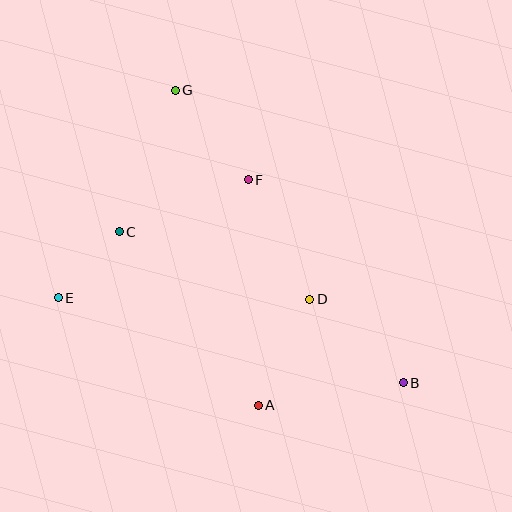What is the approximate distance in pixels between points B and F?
The distance between B and F is approximately 255 pixels.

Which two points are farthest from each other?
Points B and G are farthest from each other.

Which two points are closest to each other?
Points C and E are closest to each other.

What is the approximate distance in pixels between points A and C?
The distance between A and C is approximately 222 pixels.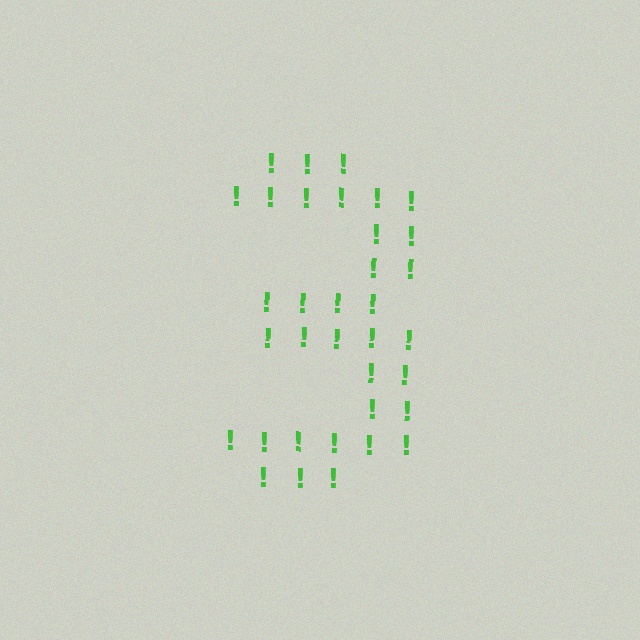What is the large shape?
The large shape is the digit 3.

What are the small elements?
The small elements are exclamation marks.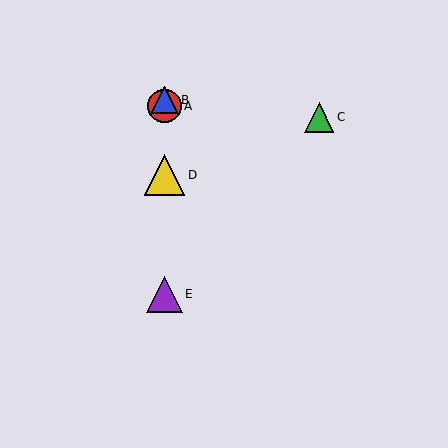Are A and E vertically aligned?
Yes, both are at x≈165.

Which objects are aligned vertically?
Objects A, B, D, E are aligned vertically.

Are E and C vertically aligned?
No, E is at x≈165 and C is at x≈319.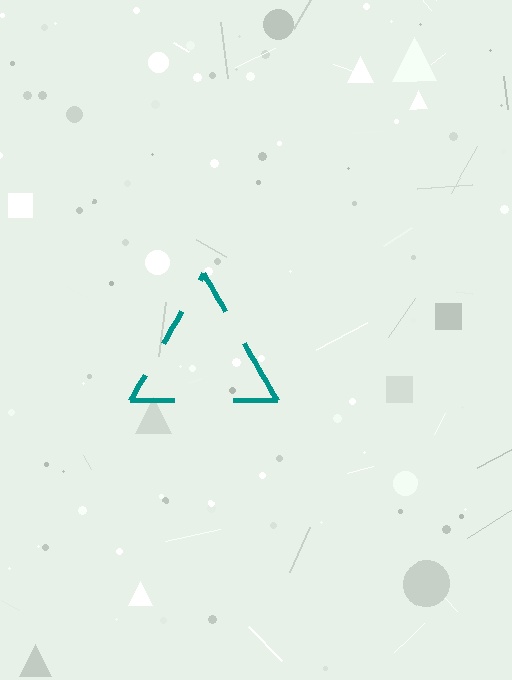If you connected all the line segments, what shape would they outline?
They would outline a triangle.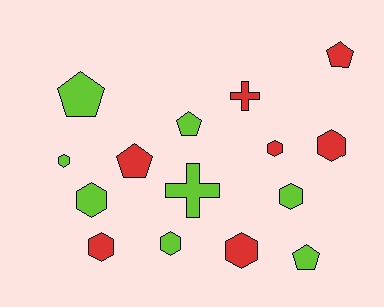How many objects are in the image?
There are 15 objects.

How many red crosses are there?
There is 1 red cross.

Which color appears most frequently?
Lime, with 8 objects.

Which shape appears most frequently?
Hexagon, with 8 objects.